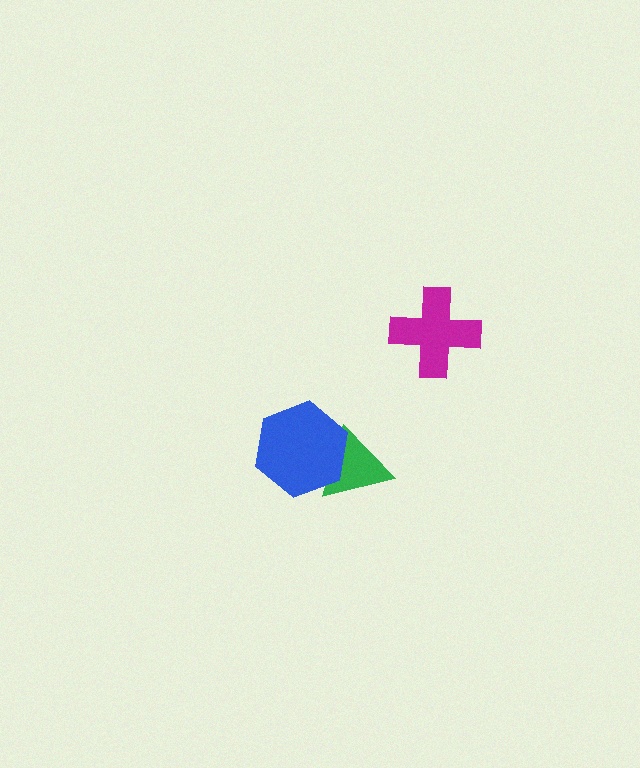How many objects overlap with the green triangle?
1 object overlaps with the green triangle.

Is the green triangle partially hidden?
Yes, it is partially covered by another shape.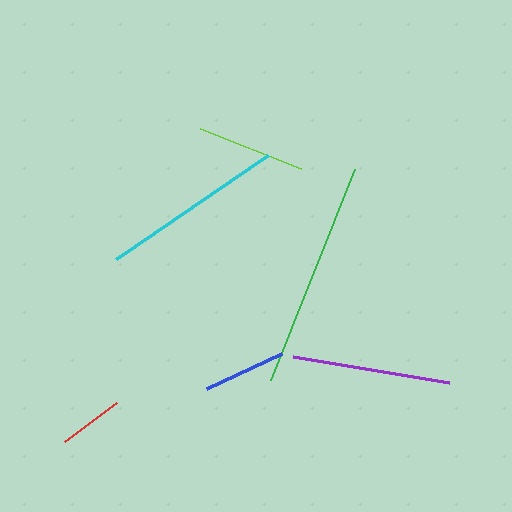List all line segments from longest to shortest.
From longest to shortest: green, cyan, purple, lime, blue, red.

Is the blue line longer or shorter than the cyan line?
The cyan line is longer than the blue line.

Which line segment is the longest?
The green line is the longest at approximately 227 pixels.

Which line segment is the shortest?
The red line is the shortest at approximately 65 pixels.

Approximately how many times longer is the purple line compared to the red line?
The purple line is approximately 2.4 times the length of the red line.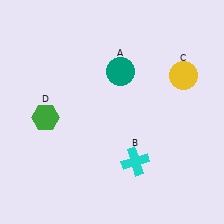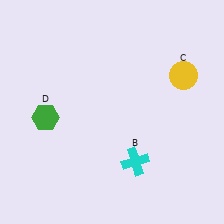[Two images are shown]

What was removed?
The teal circle (A) was removed in Image 2.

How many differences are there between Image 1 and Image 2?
There is 1 difference between the two images.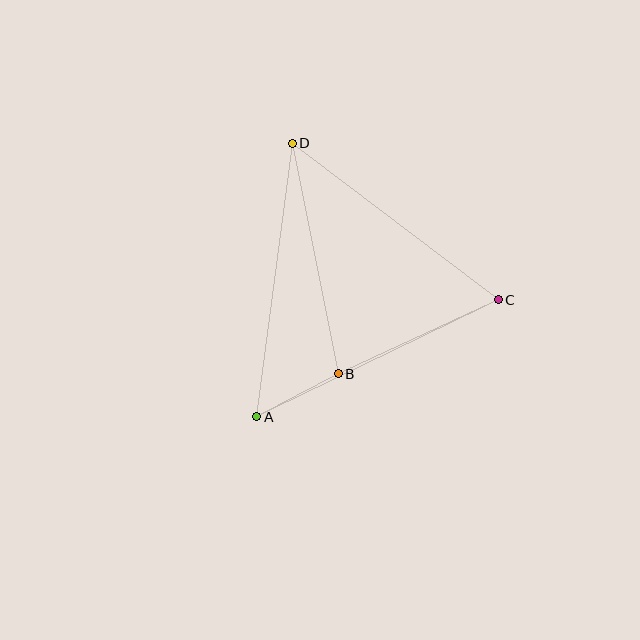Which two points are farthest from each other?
Points A and D are farthest from each other.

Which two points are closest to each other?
Points A and B are closest to each other.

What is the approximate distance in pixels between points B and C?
The distance between B and C is approximately 176 pixels.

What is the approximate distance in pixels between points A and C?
The distance between A and C is approximately 268 pixels.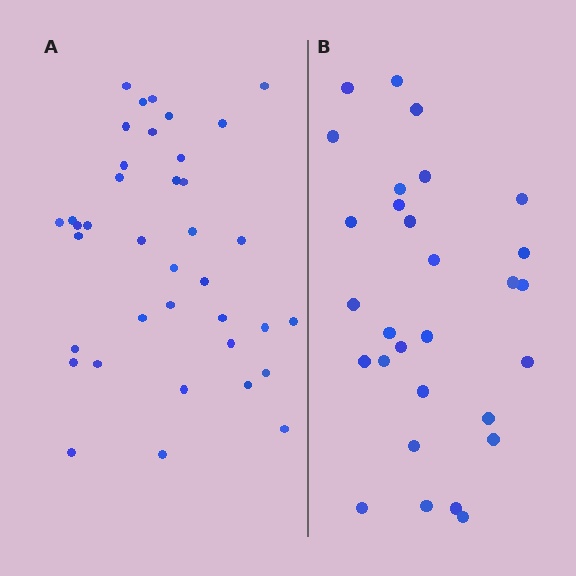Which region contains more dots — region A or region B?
Region A (the left region) has more dots.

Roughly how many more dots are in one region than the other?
Region A has roughly 8 or so more dots than region B.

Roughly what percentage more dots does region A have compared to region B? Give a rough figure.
About 30% more.